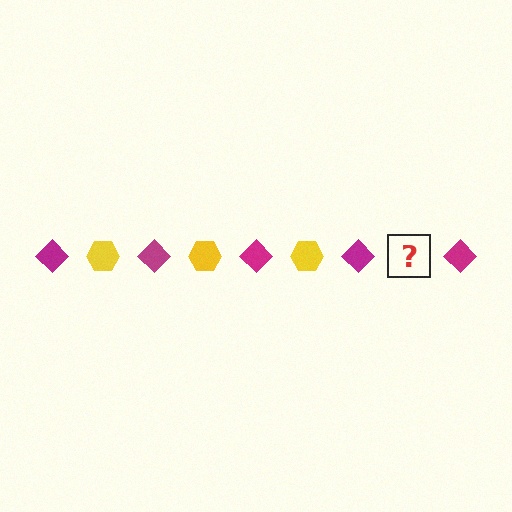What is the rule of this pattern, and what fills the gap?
The rule is that the pattern alternates between magenta diamond and yellow hexagon. The gap should be filled with a yellow hexagon.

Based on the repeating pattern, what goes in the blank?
The blank should be a yellow hexagon.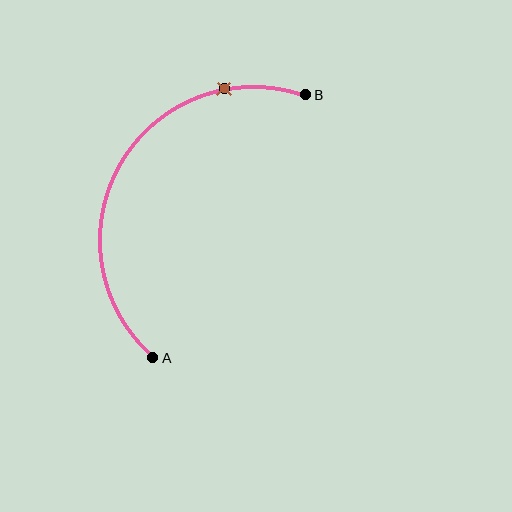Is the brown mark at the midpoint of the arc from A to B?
No. The brown mark lies on the arc but is closer to endpoint B. The arc midpoint would be at the point on the curve equidistant along the arc from both A and B.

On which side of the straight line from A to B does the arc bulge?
The arc bulges to the left of the straight line connecting A and B.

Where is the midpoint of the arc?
The arc midpoint is the point on the curve farthest from the straight line joining A and B. It sits to the left of that line.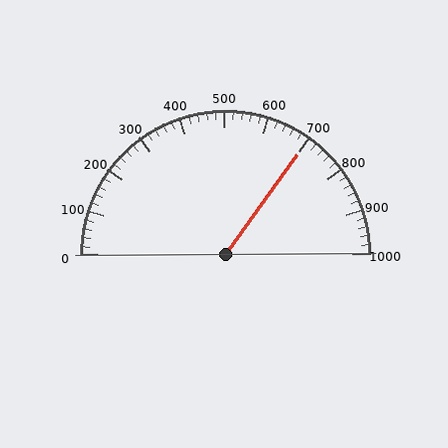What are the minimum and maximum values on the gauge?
The gauge ranges from 0 to 1000.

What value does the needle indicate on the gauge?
The needle indicates approximately 700.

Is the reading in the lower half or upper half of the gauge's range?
The reading is in the upper half of the range (0 to 1000).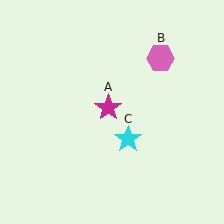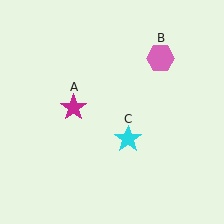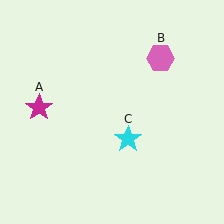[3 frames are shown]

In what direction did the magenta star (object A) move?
The magenta star (object A) moved left.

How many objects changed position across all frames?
1 object changed position: magenta star (object A).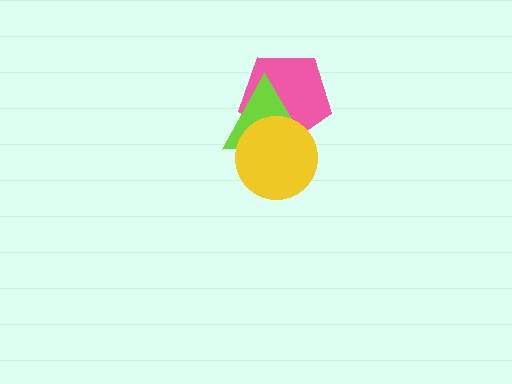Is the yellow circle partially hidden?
No, no other shape covers it.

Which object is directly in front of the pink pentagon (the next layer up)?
The lime triangle is directly in front of the pink pentagon.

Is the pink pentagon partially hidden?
Yes, it is partially covered by another shape.